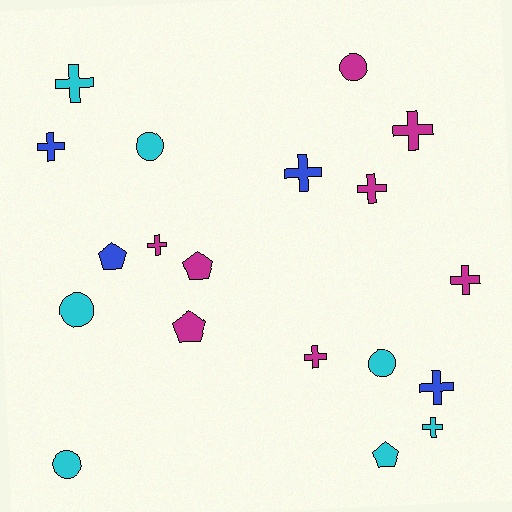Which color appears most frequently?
Magenta, with 8 objects.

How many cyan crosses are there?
There are 2 cyan crosses.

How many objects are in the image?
There are 19 objects.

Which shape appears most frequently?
Cross, with 10 objects.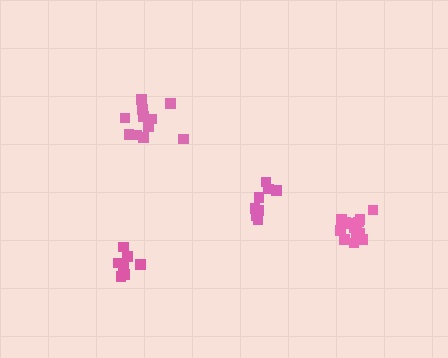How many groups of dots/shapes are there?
There are 4 groups.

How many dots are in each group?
Group 1: 8 dots, Group 2: 11 dots, Group 3: 8 dots, Group 4: 13 dots (40 total).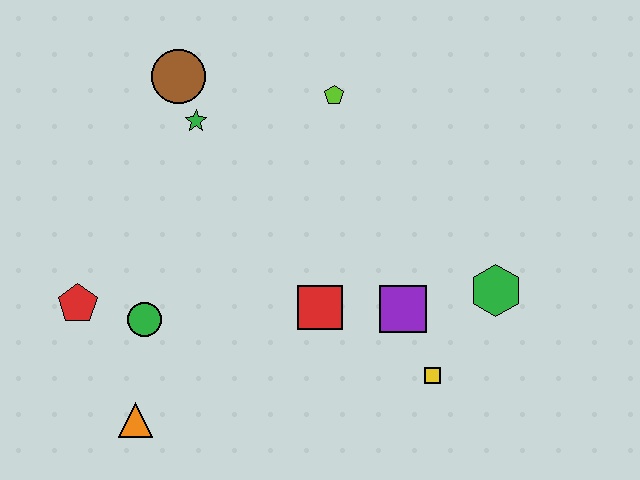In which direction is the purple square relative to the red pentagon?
The purple square is to the right of the red pentagon.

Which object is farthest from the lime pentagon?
The orange triangle is farthest from the lime pentagon.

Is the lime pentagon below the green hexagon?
No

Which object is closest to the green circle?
The red pentagon is closest to the green circle.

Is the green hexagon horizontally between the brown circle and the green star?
No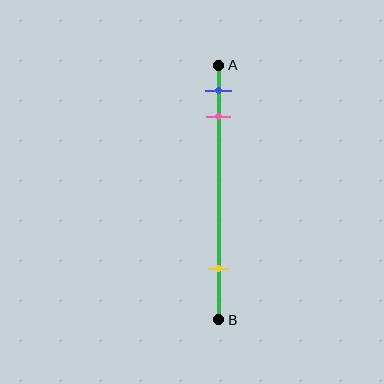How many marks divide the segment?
There are 3 marks dividing the segment.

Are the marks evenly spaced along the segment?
No, the marks are not evenly spaced.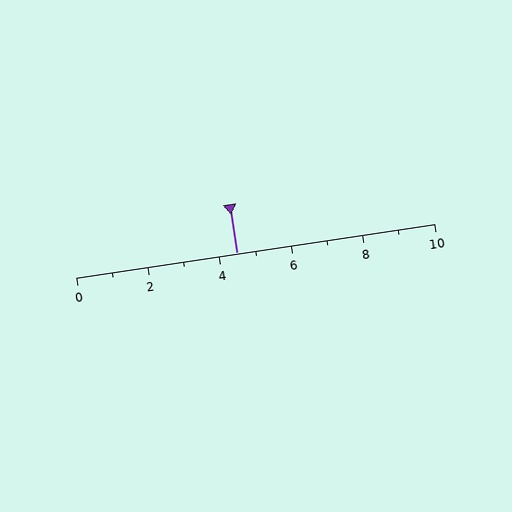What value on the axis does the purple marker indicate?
The marker indicates approximately 4.5.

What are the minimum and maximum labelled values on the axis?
The axis runs from 0 to 10.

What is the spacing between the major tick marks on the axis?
The major ticks are spaced 2 apart.